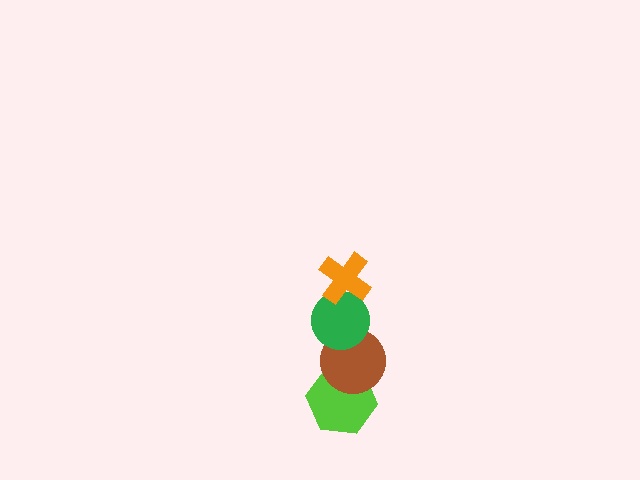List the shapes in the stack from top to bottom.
From top to bottom: the orange cross, the green circle, the brown circle, the lime hexagon.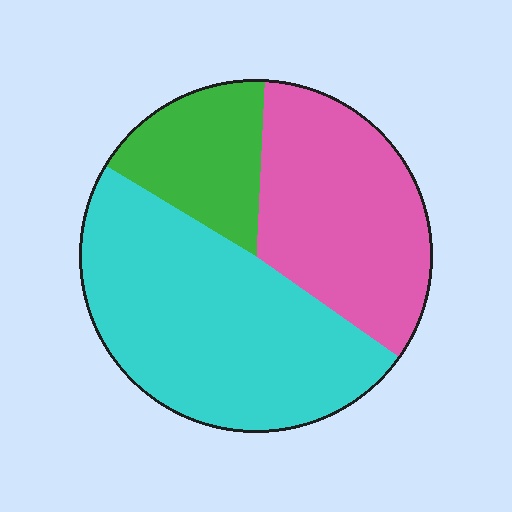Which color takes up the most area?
Cyan, at roughly 50%.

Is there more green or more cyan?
Cyan.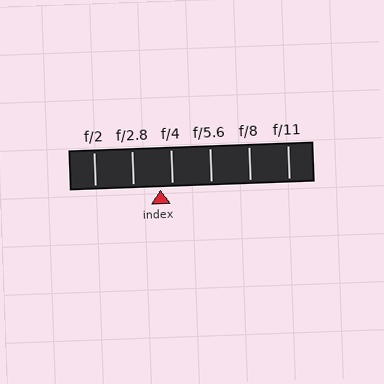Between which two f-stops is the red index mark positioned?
The index mark is between f/2.8 and f/4.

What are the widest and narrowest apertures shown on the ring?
The widest aperture shown is f/2 and the narrowest is f/11.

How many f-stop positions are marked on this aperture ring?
There are 6 f-stop positions marked.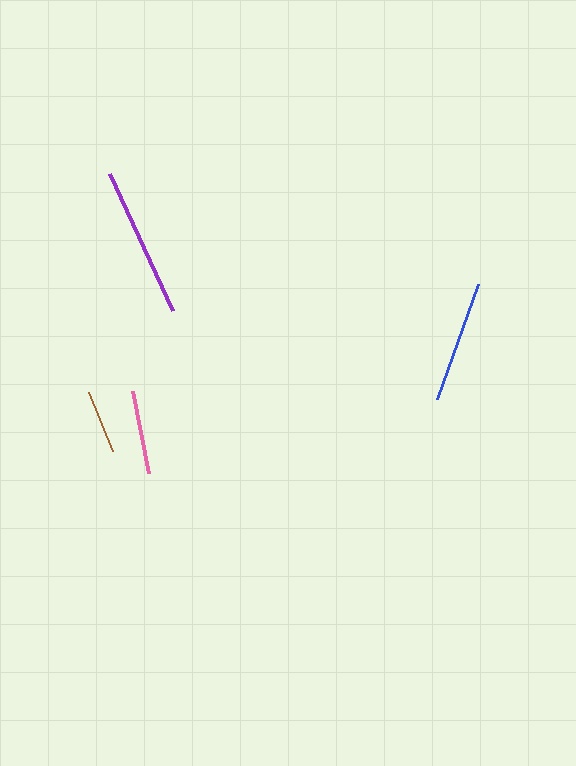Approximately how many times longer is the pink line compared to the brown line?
The pink line is approximately 1.3 times the length of the brown line.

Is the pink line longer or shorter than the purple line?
The purple line is longer than the pink line.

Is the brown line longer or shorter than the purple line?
The purple line is longer than the brown line.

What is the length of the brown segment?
The brown segment is approximately 64 pixels long.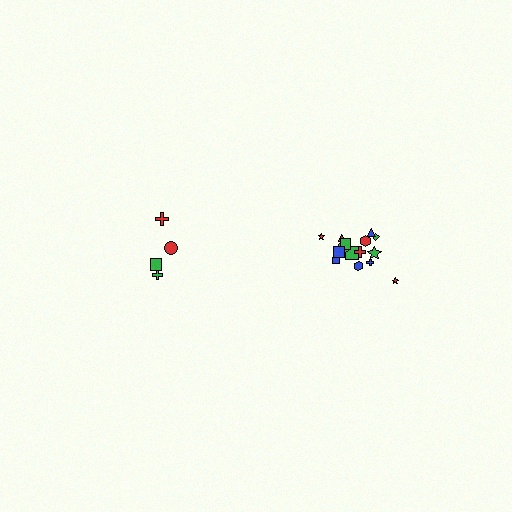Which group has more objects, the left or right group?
The right group.